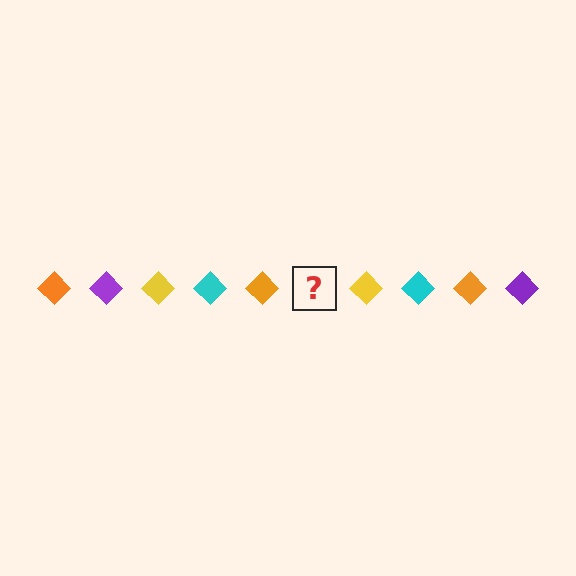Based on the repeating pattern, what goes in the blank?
The blank should be a purple diamond.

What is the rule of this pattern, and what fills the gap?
The rule is that the pattern cycles through orange, purple, yellow, cyan diamonds. The gap should be filled with a purple diamond.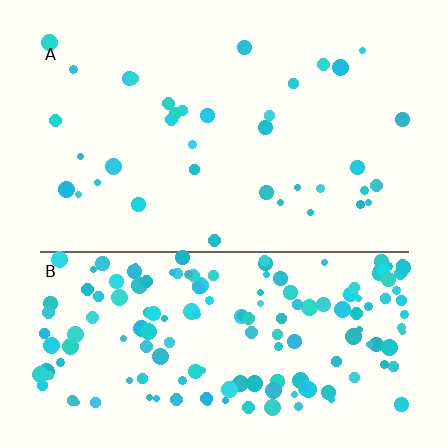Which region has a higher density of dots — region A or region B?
B (the bottom).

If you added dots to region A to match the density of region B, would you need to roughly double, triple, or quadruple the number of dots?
Approximately quadruple.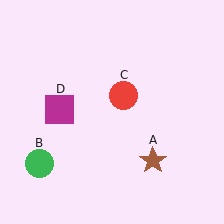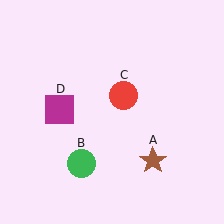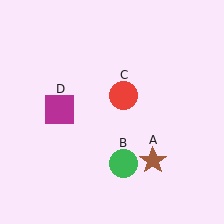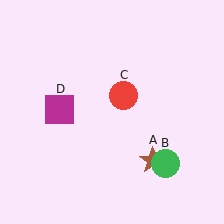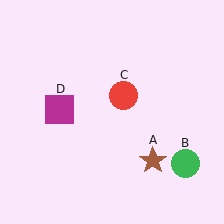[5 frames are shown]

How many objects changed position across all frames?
1 object changed position: green circle (object B).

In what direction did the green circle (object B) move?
The green circle (object B) moved right.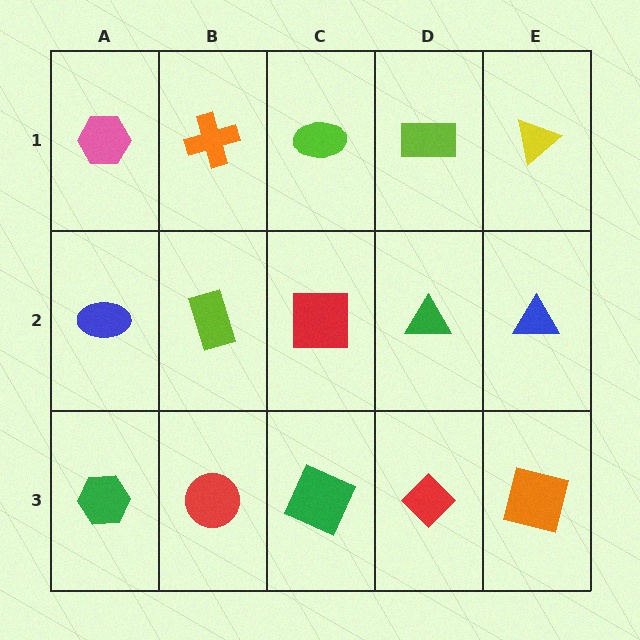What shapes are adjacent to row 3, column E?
A blue triangle (row 2, column E), a red diamond (row 3, column D).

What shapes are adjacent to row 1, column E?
A blue triangle (row 2, column E), a lime rectangle (row 1, column D).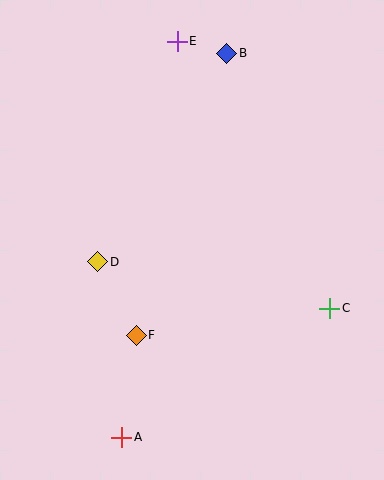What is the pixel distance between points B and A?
The distance between B and A is 398 pixels.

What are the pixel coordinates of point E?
Point E is at (177, 41).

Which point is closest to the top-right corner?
Point B is closest to the top-right corner.